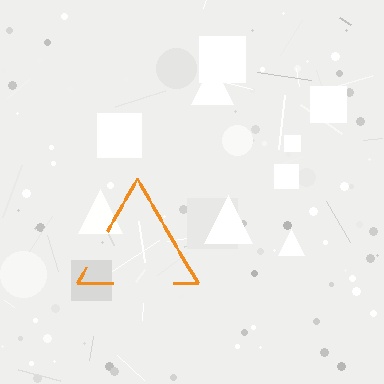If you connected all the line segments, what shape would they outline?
They would outline a triangle.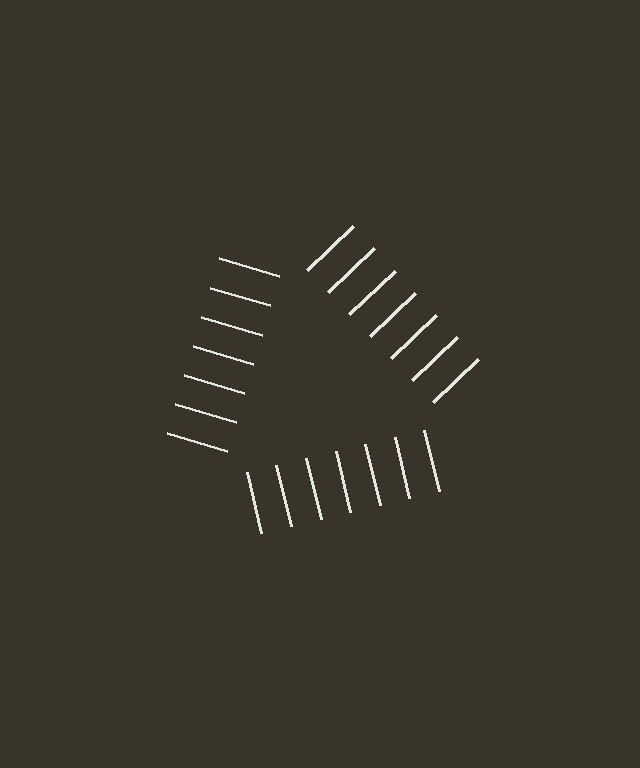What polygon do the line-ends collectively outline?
An illusory triangle — the line segments terminate on its edges but no continuous stroke is drawn.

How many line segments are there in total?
21 — 7 along each of the 3 edges.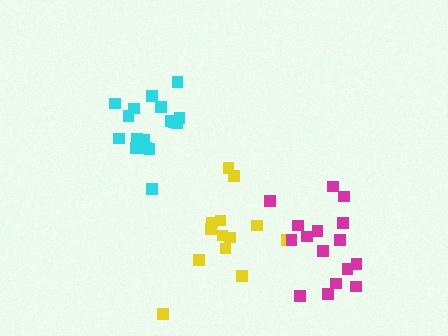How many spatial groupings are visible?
There are 3 spatial groupings.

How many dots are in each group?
Group 1: 13 dots, Group 2: 16 dots, Group 3: 17 dots (46 total).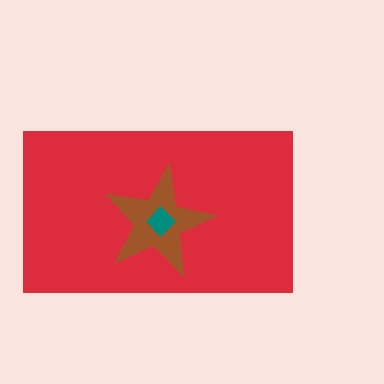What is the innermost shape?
The teal diamond.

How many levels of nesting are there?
3.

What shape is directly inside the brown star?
The teal diamond.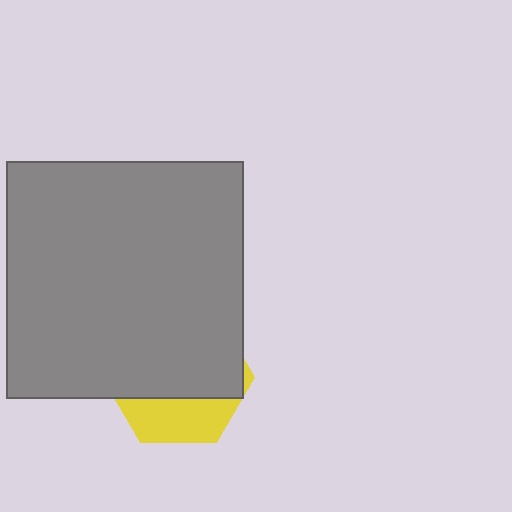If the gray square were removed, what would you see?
You would see the complete yellow hexagon.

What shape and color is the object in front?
The object in front is a gray square.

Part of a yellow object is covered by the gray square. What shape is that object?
It is a hexagon.